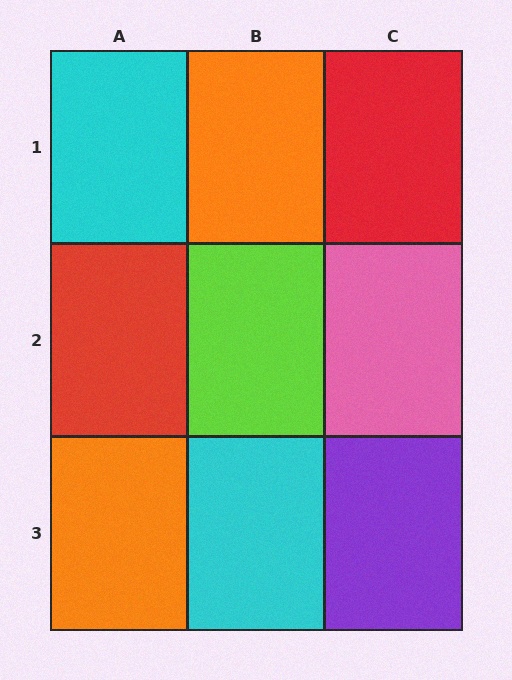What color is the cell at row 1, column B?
Orange.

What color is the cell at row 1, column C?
Red.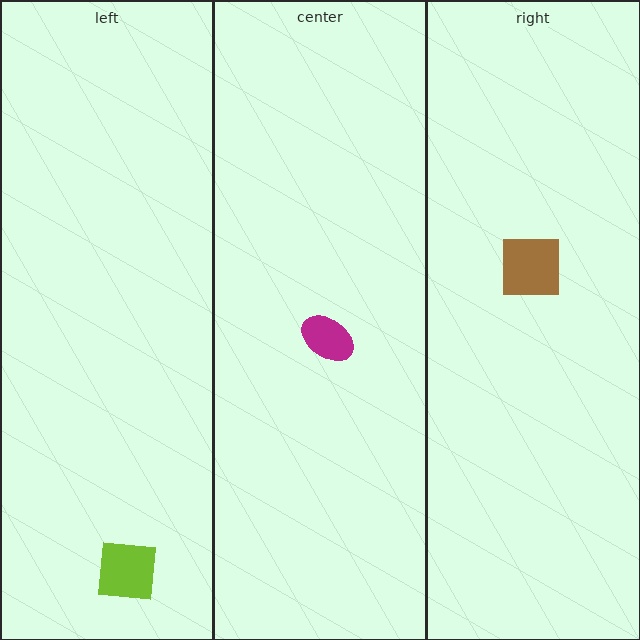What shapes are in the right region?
The brown square.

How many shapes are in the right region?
1.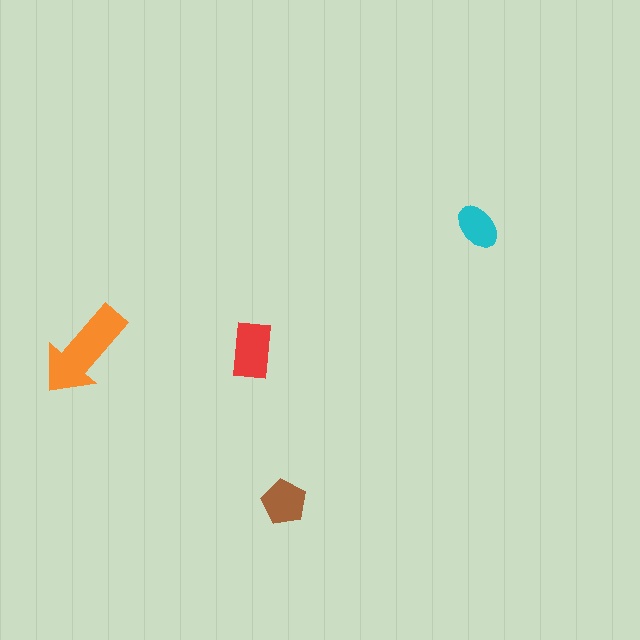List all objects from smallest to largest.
The cyan ellipse, the brown pentagon, the red rectangle, the orange arrow.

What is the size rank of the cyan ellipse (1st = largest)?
4th.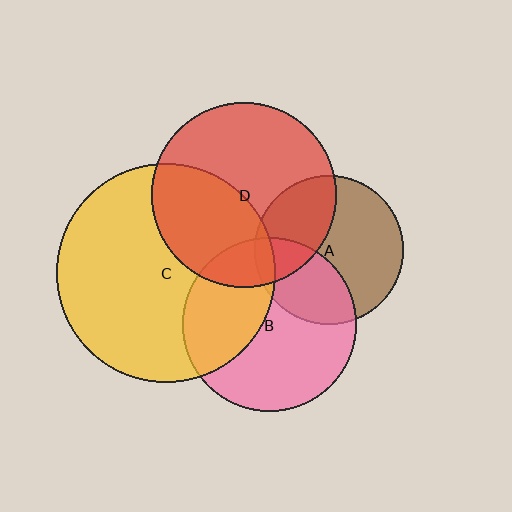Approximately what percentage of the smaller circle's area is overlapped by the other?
Approximately 35%.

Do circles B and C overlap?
Yes.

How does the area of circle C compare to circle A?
Approximately 2.2 times.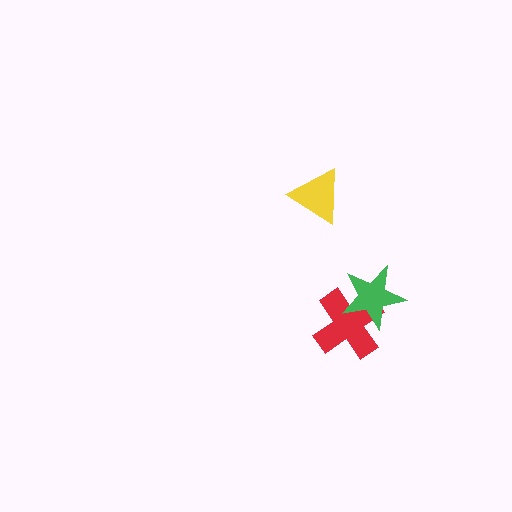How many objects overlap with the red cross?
1 object overlaps with the red cross.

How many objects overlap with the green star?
1 object overlaps with the green star.